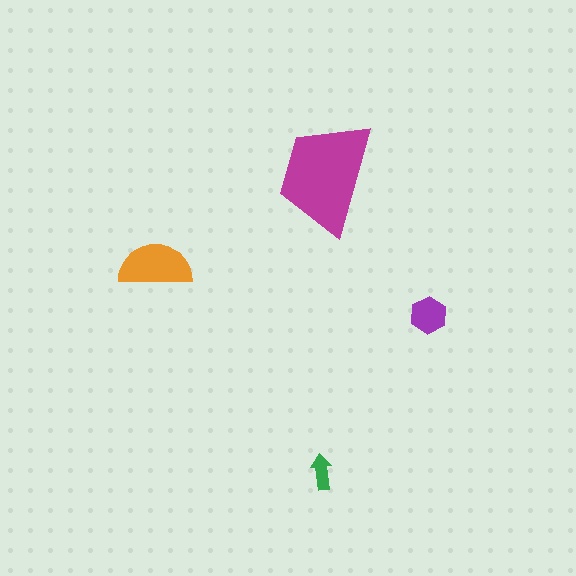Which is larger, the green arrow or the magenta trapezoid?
The magenta trapezoid.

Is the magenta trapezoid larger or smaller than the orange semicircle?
Larger.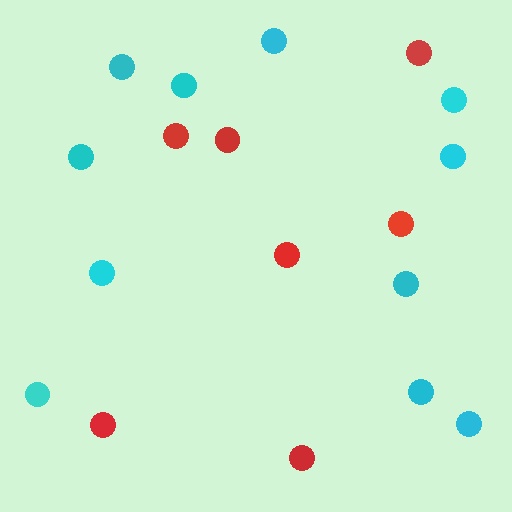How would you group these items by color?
There are 2 groups: one group of red circles (7) and one group of cyan circles (11).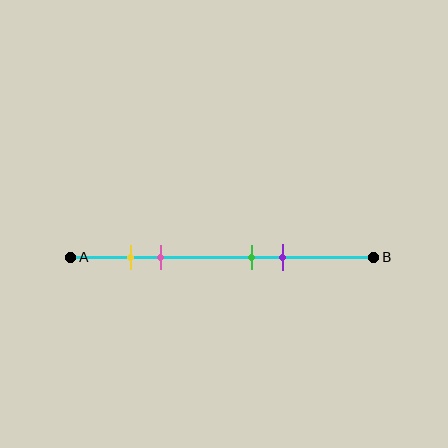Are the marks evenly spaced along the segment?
No, the marks are not evenly spaced.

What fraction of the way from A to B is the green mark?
The green mark is approximately 60% (0.6) of the way from A to B.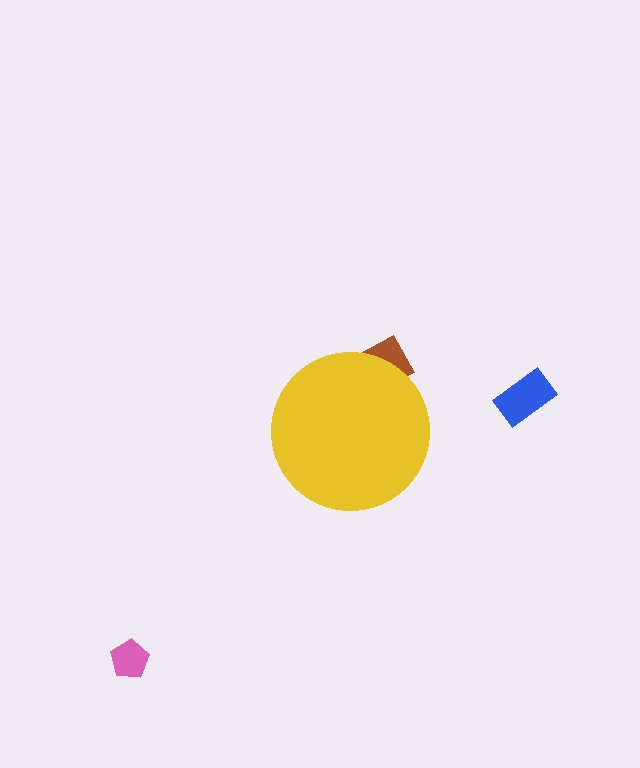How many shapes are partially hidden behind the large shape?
1 shape is partially hidden.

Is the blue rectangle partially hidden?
No, the blue rectangle is fully visible.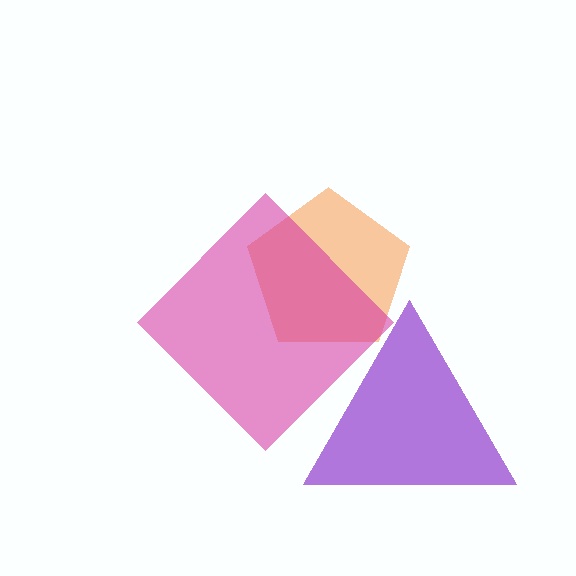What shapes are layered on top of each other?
The layered shapes are: an orange pentagon, a magenta diamond, a purple triangle.